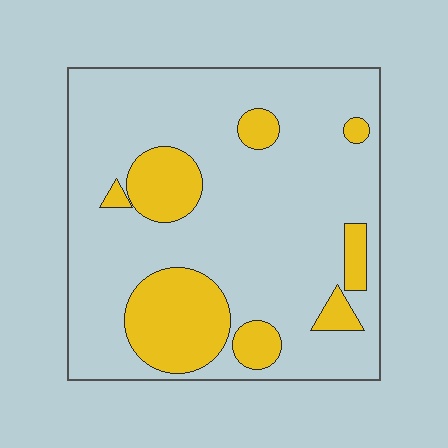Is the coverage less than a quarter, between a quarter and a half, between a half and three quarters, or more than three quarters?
Less than a quarter.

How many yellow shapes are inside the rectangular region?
8.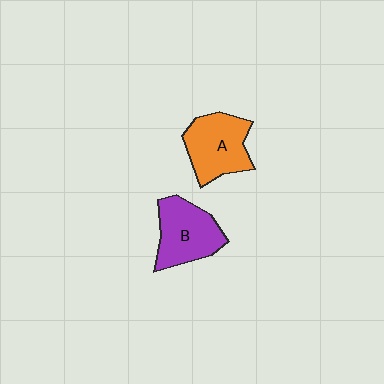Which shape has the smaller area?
Shape B (purple).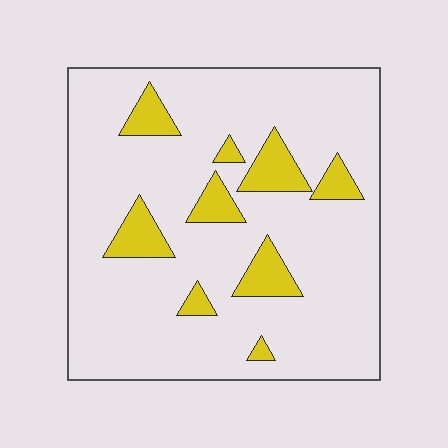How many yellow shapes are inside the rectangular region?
9.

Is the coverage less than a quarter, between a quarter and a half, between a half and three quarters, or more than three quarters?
Less than a quarter.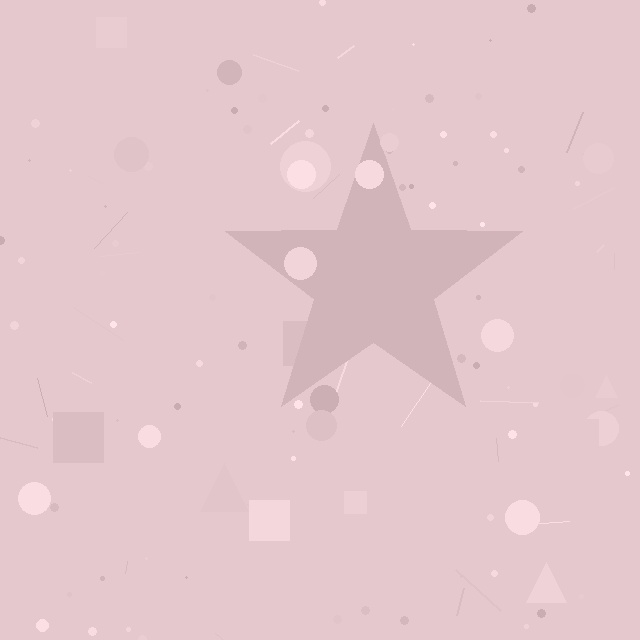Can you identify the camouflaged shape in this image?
The camouflaged shape is a star.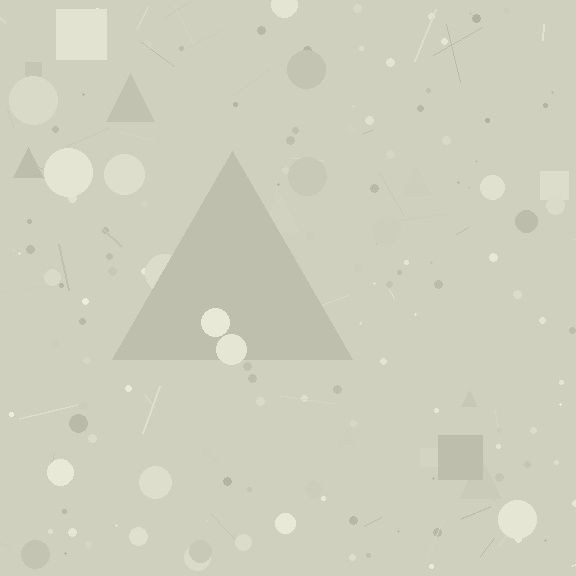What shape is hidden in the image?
A triangle is hidden in the image.